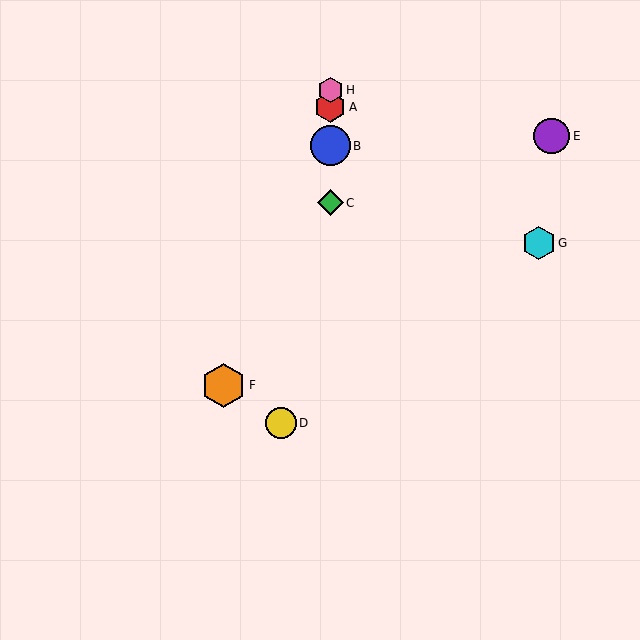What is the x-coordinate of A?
Object A is at x≈330.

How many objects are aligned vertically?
4 objects (A, B, C, H) are aligned vertically.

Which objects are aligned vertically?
Objects A, B, C, H are aligned vertically.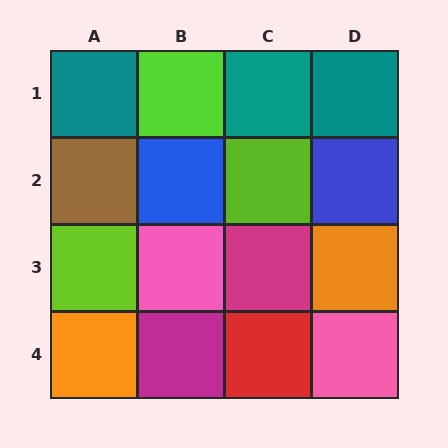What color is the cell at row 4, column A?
Orange.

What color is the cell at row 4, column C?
Red.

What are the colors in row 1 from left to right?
Teal, lime, teal, teal.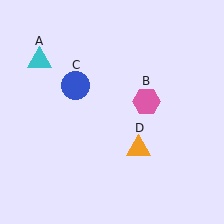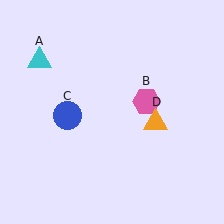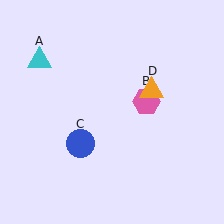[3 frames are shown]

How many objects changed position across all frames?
2 objects changed position: blue circle (object C), orange triangle (object D).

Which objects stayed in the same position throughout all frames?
Cyan triangle (object A) and pink hexagon (object B) remained stationary.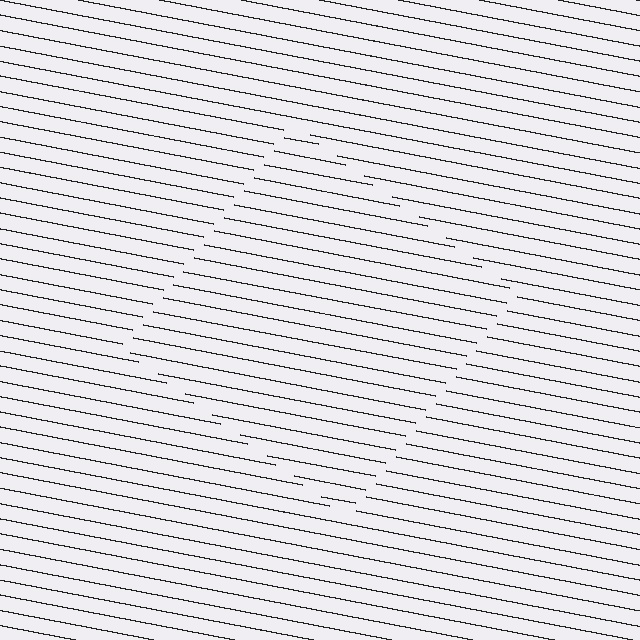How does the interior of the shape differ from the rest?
The interior of the shape contains the same grating, shifted by half a period — the contour is defined by the phase discontinuity where line-ends from the inner and outer gratings abut.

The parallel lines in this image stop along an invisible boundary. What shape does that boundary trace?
An illusory square. The interior of the shape contains the same grating, shifted by half a period — the contour is defined by the phase discontinuity where line-ends from the inner and outer gratings abut.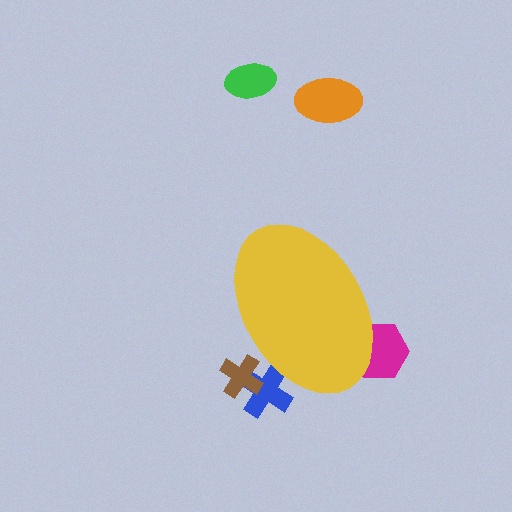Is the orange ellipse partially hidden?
No, the orange ellipse is fully visible.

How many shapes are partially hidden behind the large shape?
3 shapes are partially hidden.